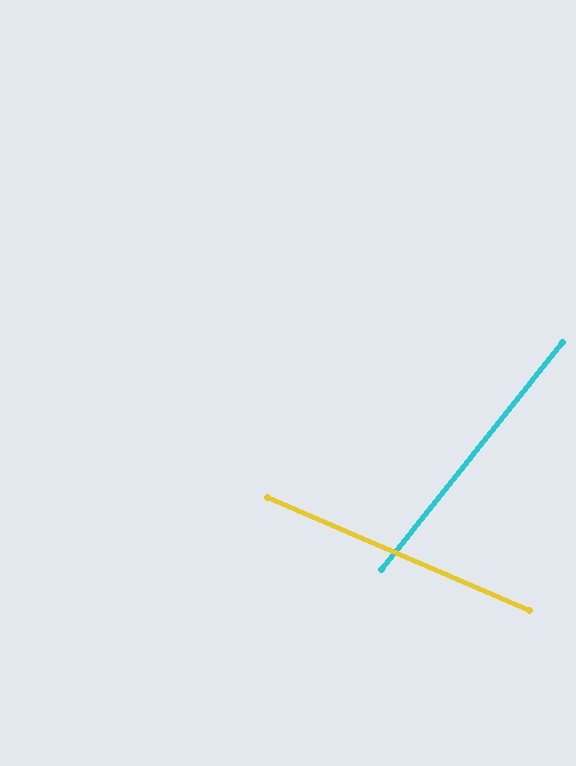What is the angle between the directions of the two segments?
Approximately 75 degrees.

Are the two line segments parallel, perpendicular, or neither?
Neither parallel nor perpendicular — they differ by about 75°.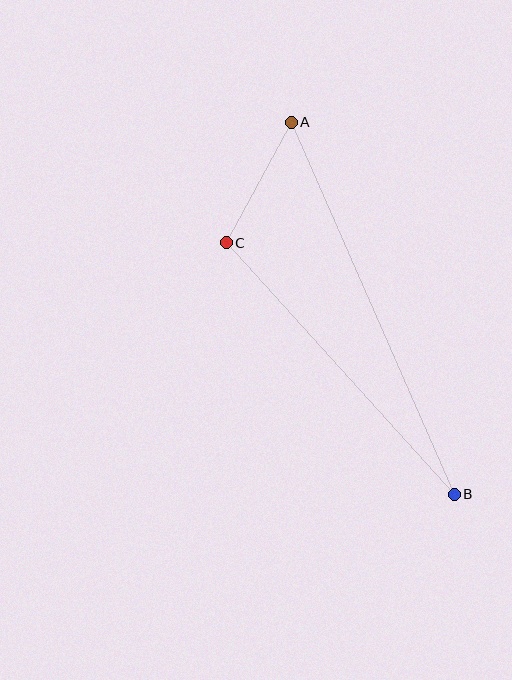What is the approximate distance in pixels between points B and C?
The distance between B and C is approximately 339 pixels.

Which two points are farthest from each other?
Points A and B are farthest from each other.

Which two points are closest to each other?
Points A and C are closest to each other.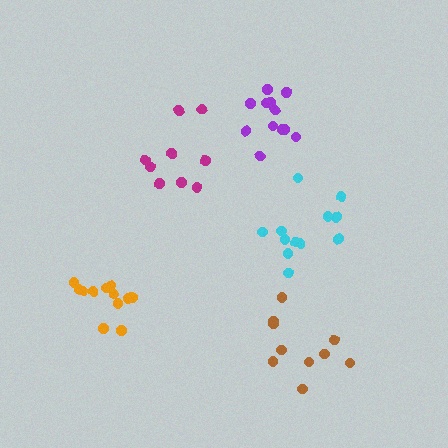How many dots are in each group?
Group 1: 12 dots, Group 2: 12 dots, Group 3: 9 dots, Group 4: 10 dots, Group 5: 12 dots (55 total).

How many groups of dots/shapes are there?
There are 5 groups.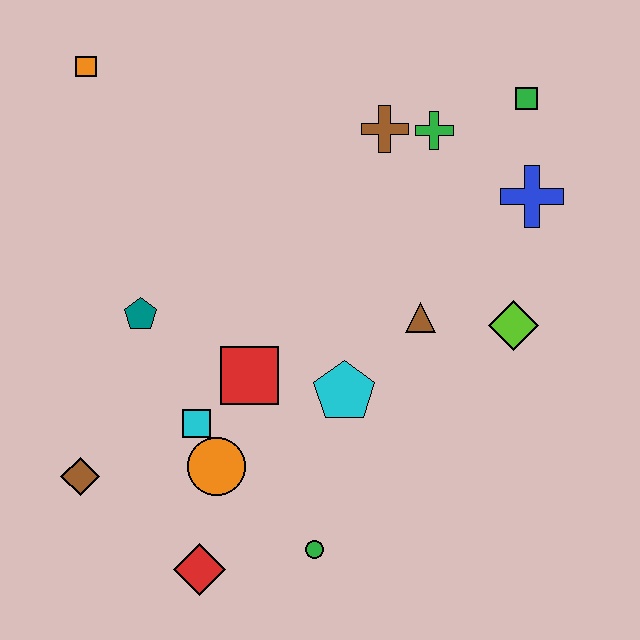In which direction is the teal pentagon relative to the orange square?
The teal pentagon is below the orange square.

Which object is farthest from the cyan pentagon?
The orange square is farthest from the cyan pentagon.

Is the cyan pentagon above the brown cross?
No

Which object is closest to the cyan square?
The orange circle is closest to the cyan square.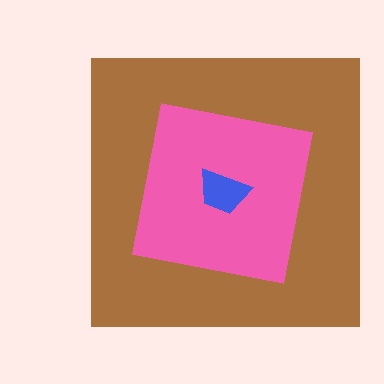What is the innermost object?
The blue trapezoid.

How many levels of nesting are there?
3.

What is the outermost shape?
The brown square.